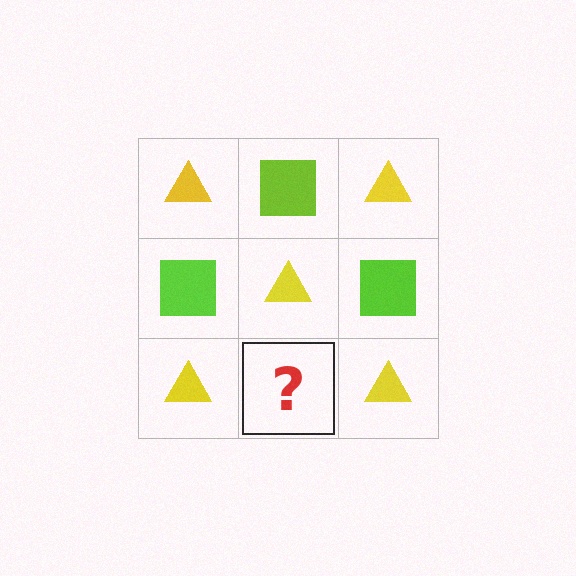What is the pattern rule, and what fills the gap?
The rule is that it alternates yellow triangle and lime square in a checkerboard pattern. The gap should be filled with a lime square.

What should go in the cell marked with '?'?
The missing cell should contain a lime square.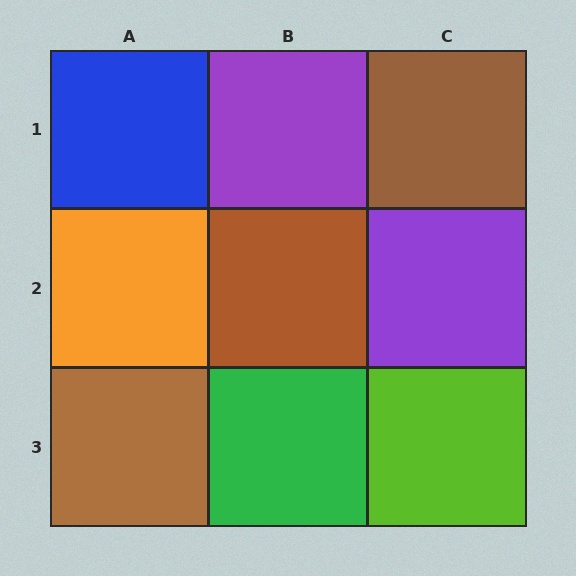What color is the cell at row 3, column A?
Brown.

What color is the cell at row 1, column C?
Brown.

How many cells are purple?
2 cells are purple.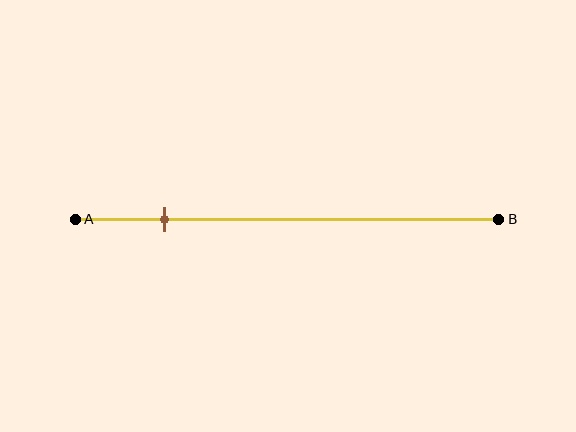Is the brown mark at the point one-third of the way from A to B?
No, the mark is at about 20% from A, not at the 33% one-third point.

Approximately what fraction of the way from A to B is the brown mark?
The brown mark is approximately 20% of the way from A to B.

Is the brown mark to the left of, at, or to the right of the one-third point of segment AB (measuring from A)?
The brown mark is to the left of the one-third point of segment AB.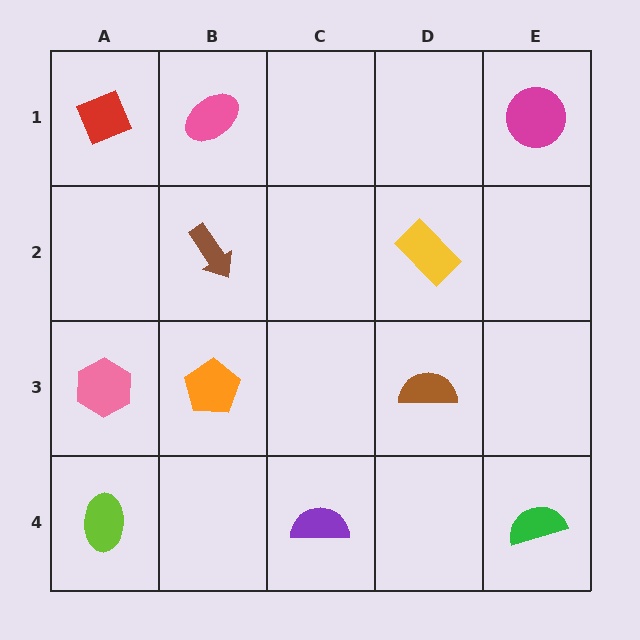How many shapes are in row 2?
2 shapes.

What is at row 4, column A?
A lime ellipse.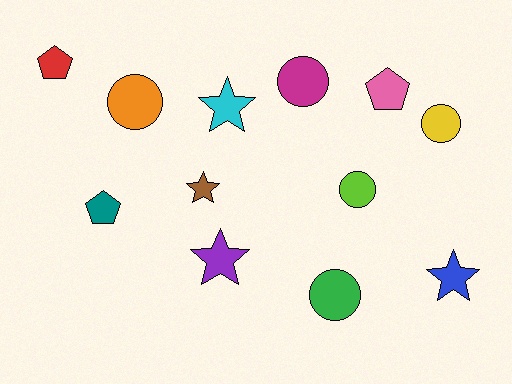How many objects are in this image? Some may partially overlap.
There are 12 objects.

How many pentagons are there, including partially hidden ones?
There are 3 pentagons.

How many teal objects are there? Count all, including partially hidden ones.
There is 1 teal object.